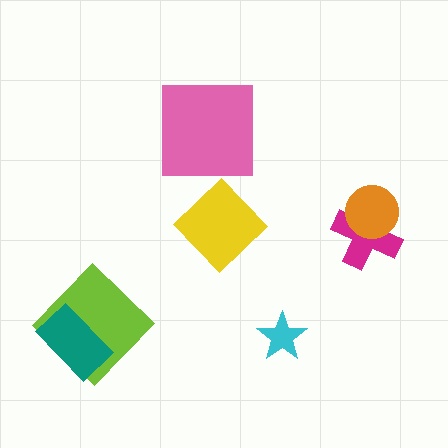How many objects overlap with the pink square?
0 objects overlap with the pink square.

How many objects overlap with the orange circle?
1 object overlaps with the orange circle.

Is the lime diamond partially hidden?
Yes, it is partially covered by another shape.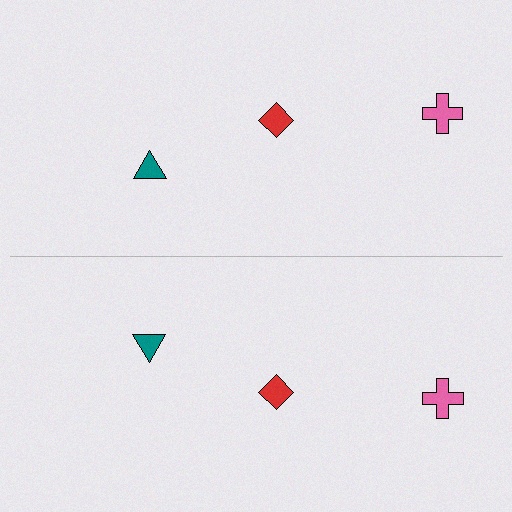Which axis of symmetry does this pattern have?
The pattern has a horizontal axis of symmetry running through the center of the image.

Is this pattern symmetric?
Yes, this pattern has bilateral (reflection) symmetry.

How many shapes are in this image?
There are 6 shapes in this image.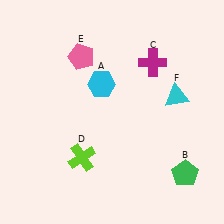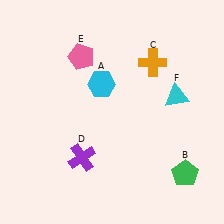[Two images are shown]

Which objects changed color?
C changed from magenta to orange. D changed from lime to purple.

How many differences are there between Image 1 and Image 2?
There are 2 differences between the two images.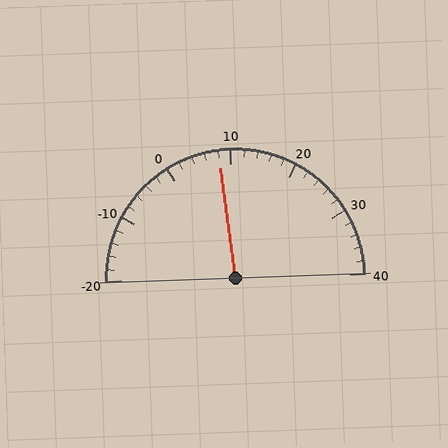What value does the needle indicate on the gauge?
The needle indicates approximately 8.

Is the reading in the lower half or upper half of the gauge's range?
The reading is in the lower half of the range (-20 to 40).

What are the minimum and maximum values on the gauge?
The gauge ranges from -20 to 40.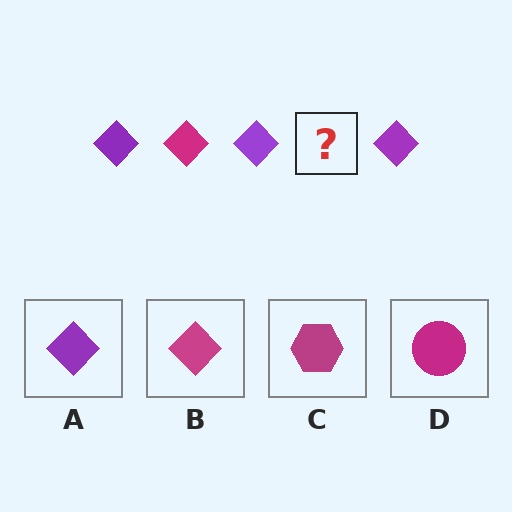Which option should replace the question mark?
Option B.